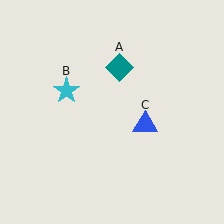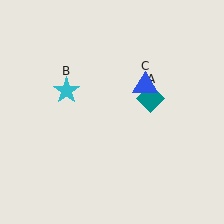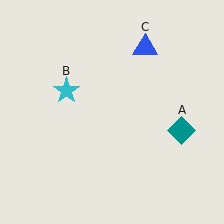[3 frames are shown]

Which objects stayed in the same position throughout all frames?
Cyan star (object B) remained stationary.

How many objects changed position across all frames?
2 objects changed position: teal diamond (object A), blue triangle (object C).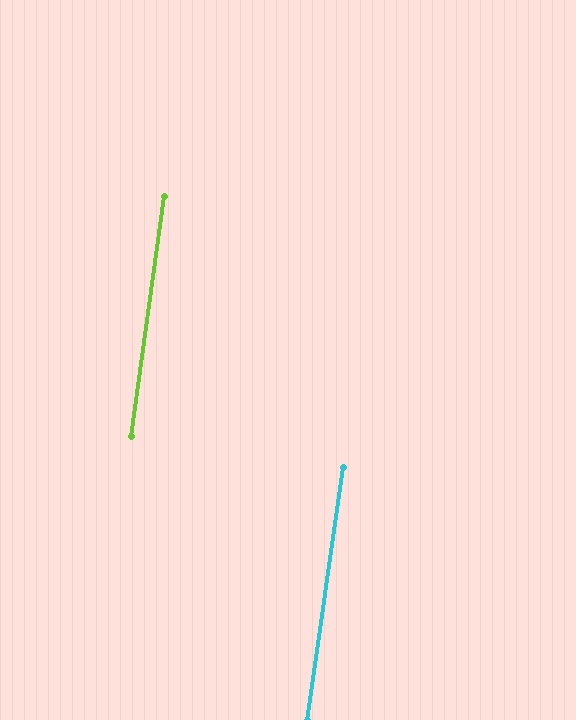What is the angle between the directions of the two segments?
Approximately 0 degrees.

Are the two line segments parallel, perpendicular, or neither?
Parallel — their directions differ by only 0.3°.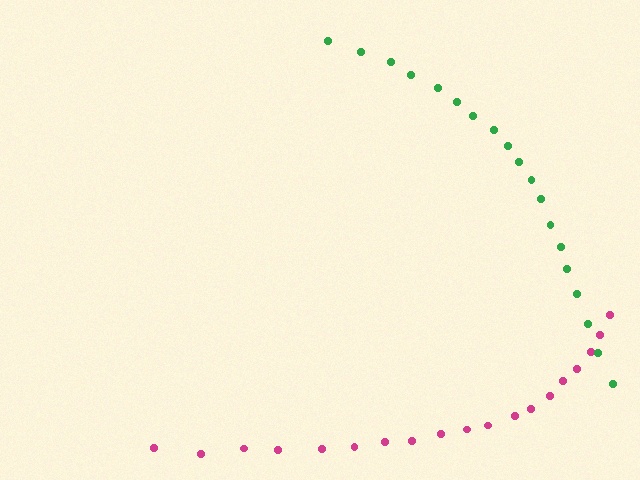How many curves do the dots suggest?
There are 2 distinct paths.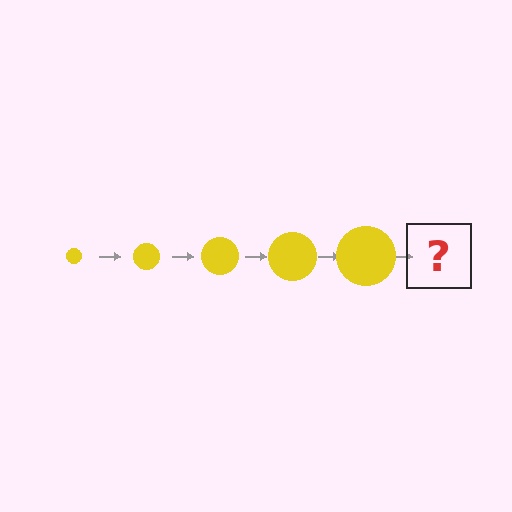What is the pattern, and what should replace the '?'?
The pattern is that the circle gets progressively larger each step. The '?' should be a yellow circle, larger than the previous one.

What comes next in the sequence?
The next element should be a yellow circle, larger than the previous one.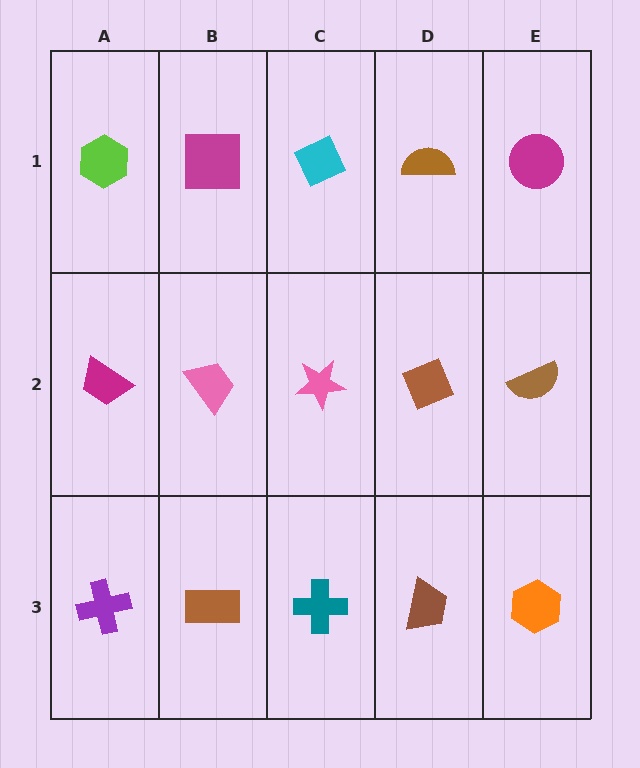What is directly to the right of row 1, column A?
A magenta square.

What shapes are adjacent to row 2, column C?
A cyan diamond (row 1, column C), a teal cross (row 3, column C), a pink trapezoid (row 2, column B), a brown diamond (row 2, column D).